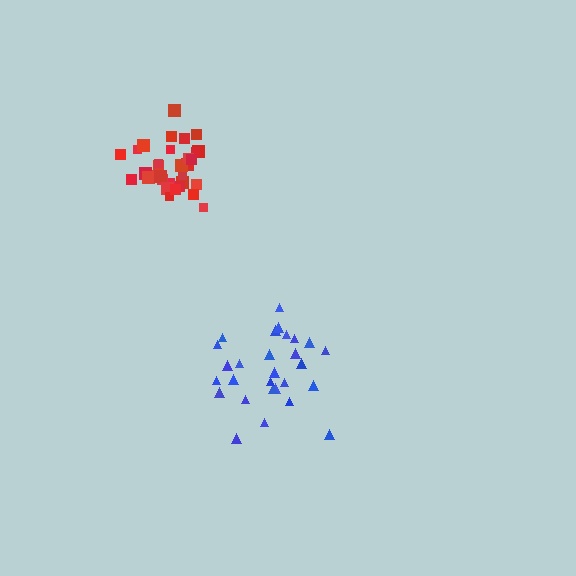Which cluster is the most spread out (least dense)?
Blue.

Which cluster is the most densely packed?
Red.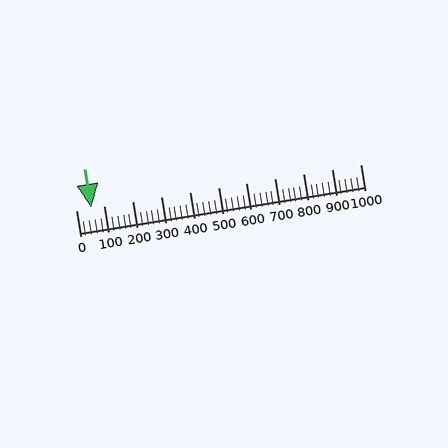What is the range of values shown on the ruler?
The ruler shows values from 0 to 1000.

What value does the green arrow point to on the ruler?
The green arrow points to approximately 54.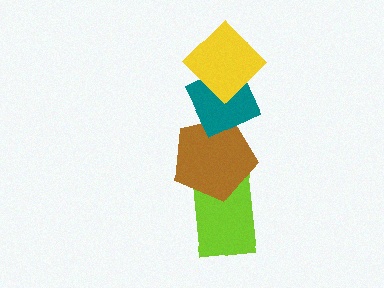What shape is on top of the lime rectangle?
The brown pentagon is on top of the lime rectangle.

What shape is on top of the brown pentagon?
The teal diamond is on top of the brown pentagon.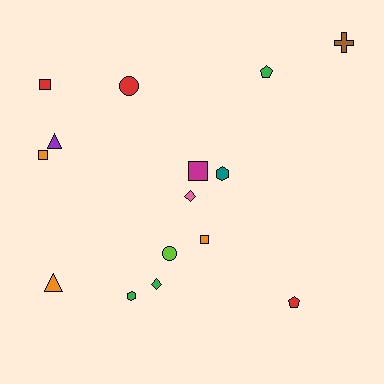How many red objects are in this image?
There are 3 red objects.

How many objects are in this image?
There are 15 objects.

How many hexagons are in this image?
There are 2 hexagons.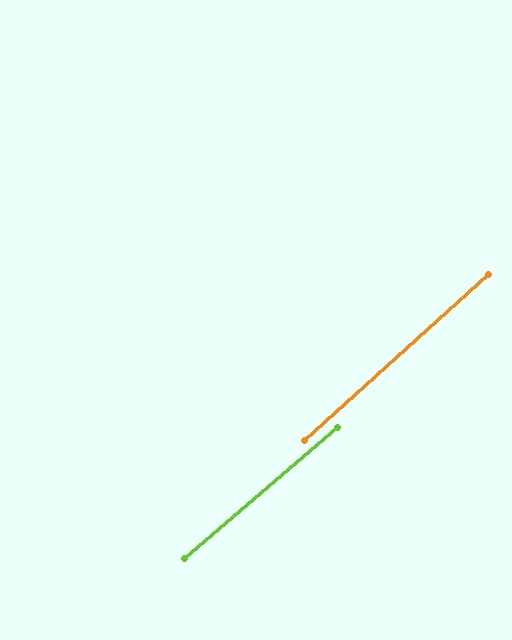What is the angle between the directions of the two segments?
Approximately 2 degrees.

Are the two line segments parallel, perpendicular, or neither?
Parallel — their directions differ by only 1.7°.